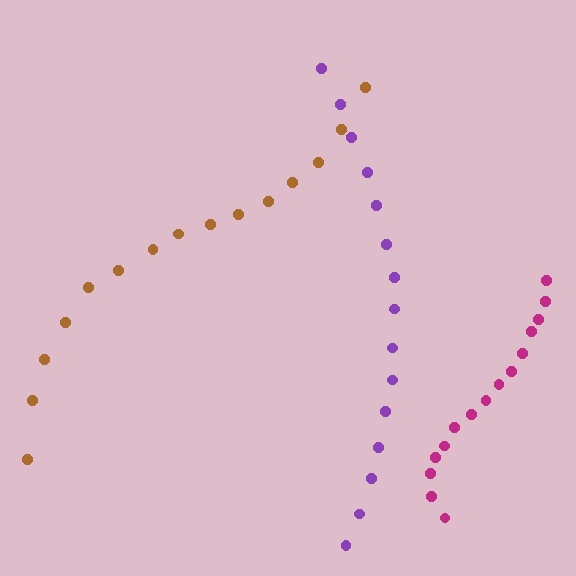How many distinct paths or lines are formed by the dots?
There are 3 distinct paths.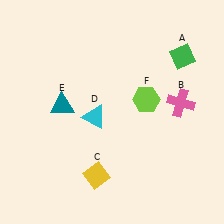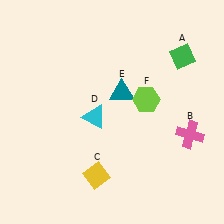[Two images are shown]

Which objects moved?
The objects that moved are: the pink cross (B), the teal triangle (E).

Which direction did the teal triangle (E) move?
The teal triangle (E) moved right.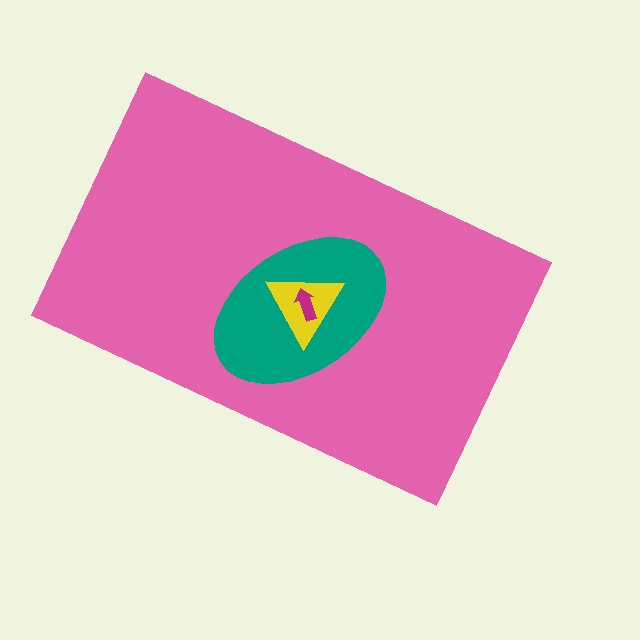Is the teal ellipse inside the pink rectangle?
Yes.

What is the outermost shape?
The pink rectangle.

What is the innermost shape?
The magenta arrow.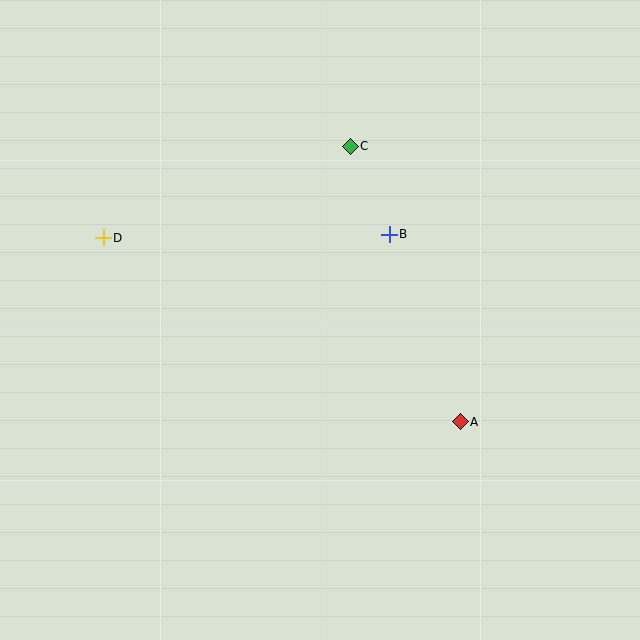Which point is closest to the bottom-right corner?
Point A is closest to the bottom-right corner.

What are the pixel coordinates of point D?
Point D is at (103, 238).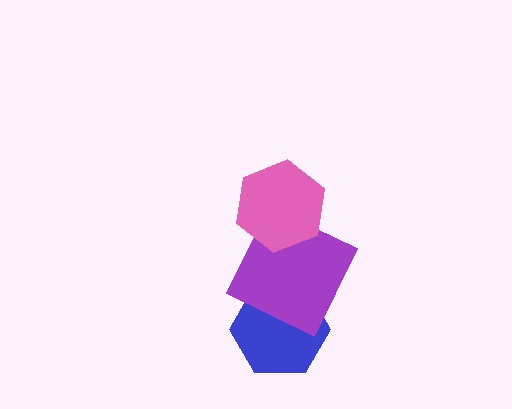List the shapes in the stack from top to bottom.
From top to bottom: the pink hexagon, the purple square, the blue hexagon.